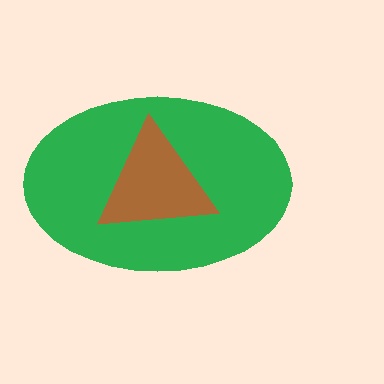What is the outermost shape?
The green ellipse.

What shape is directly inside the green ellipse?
The brown triangle.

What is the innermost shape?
The brown triangle.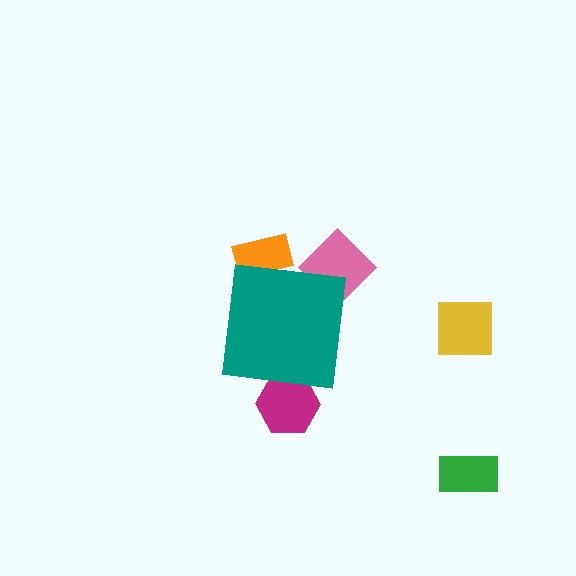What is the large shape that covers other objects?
A teal square.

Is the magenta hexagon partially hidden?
Yes, the magenta hexagon is partially hidden behind the teal square.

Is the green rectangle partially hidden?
No, the green rectangle is fully visible.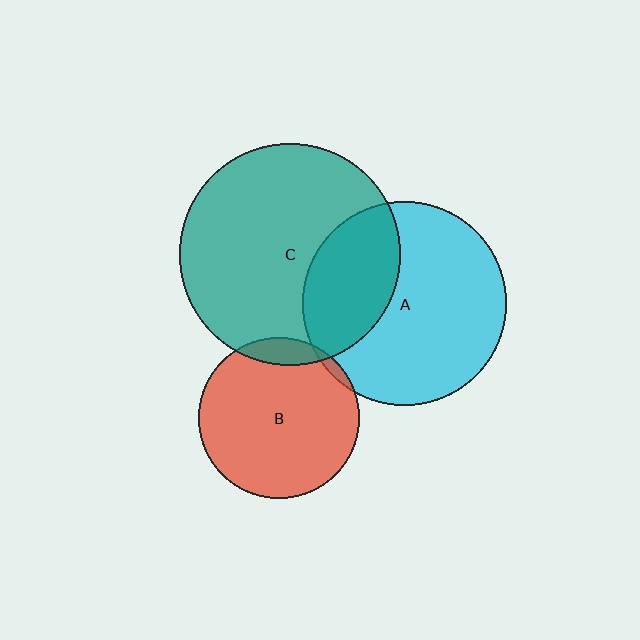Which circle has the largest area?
Circle C (teal).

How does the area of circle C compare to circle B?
Approximately 1.9 times.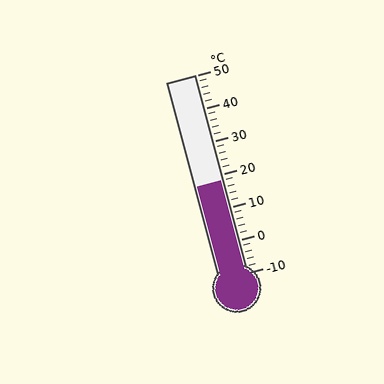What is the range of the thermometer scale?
The thermometer scale ranges from -10°C to 50°C.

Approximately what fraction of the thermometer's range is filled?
The thermometer is filled to approximately 45% of its range.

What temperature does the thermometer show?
The thermometer shows approximately 18°C.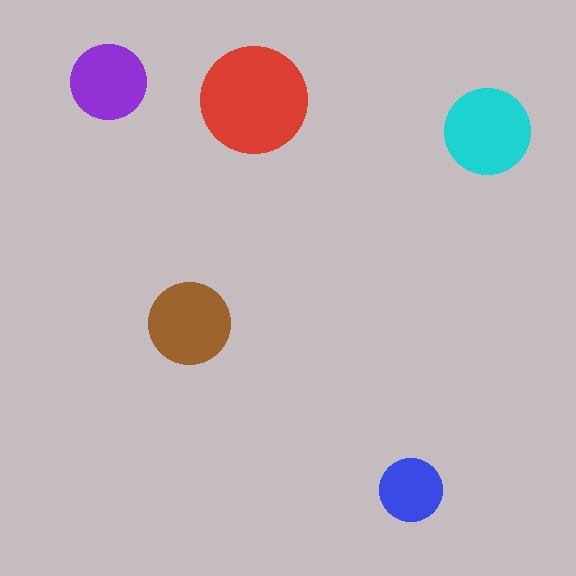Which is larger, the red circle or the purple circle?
The red one.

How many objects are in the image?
There are 5 objects in the image.